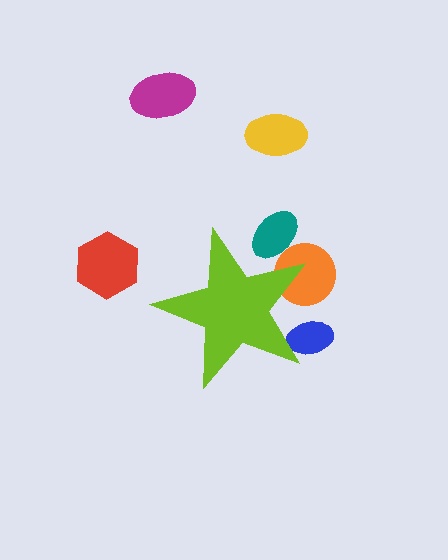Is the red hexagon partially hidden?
No, the red hexagon is fully visible.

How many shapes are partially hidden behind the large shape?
3 shapes are partially hidden.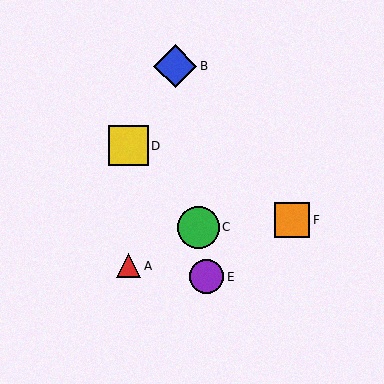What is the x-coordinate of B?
Object B is at x≈175.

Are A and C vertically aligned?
No, A is at x≈129 and C is at x≈199.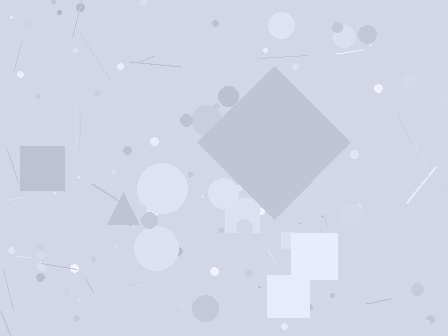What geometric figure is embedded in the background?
A diamond is embedded in the background.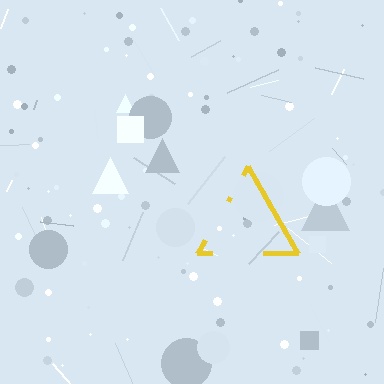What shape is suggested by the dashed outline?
The dashed outline suggests a triangle.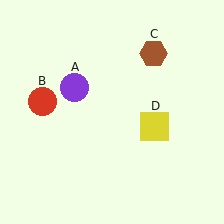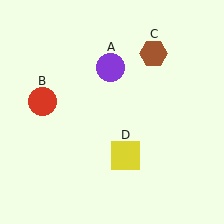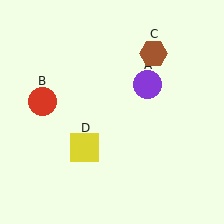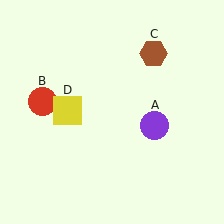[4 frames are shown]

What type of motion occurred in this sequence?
The purple circle (object A), yellow square (object D) rotated clockwise around the center of the scene.